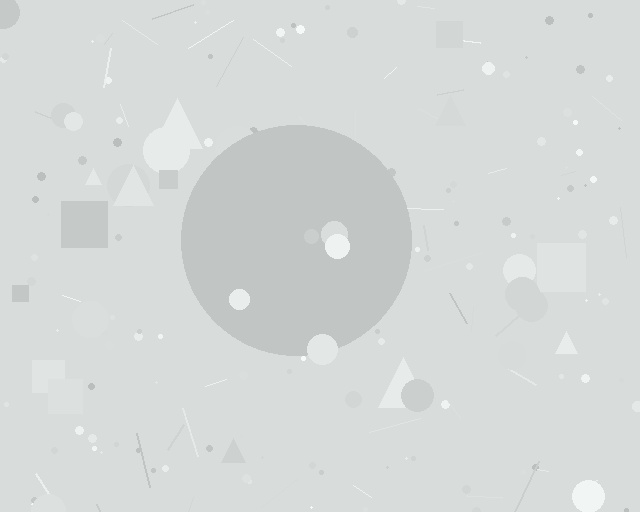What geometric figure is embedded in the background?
A circle is embedded in the background.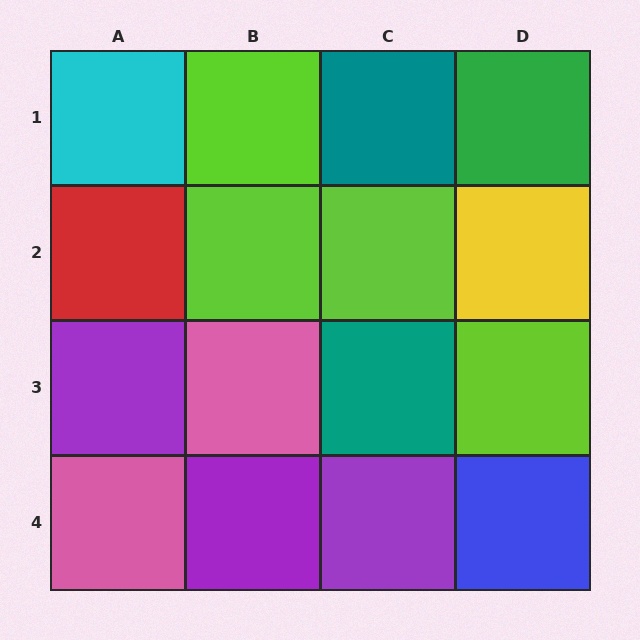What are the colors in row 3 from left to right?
Purple, pink, teal, lime.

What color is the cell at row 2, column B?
Lime.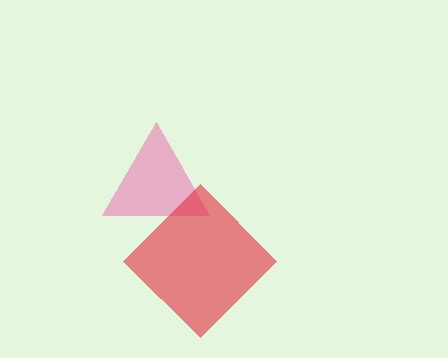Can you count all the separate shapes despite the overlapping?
Yes, there are 2 separate shapes.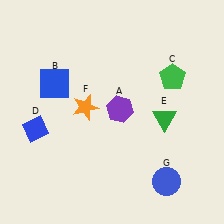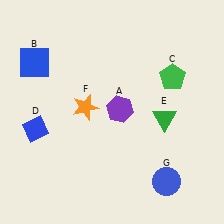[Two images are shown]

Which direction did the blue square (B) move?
The blue square (B) moved up.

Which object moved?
The blue square (B) moved up.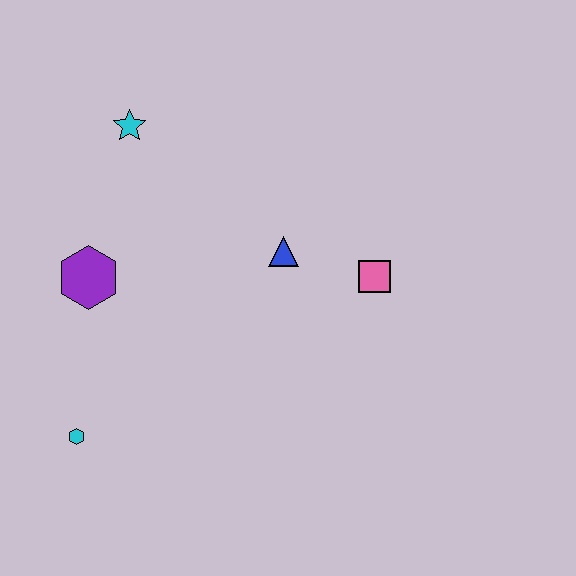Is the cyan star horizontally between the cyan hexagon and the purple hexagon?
No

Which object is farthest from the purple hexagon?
The pink square is farthest from the purple hexagon.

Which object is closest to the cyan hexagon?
The purple hexagon is closest to the cyan hexagon.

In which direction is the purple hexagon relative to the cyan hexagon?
The purple hexagon is above the cyan hexagon.